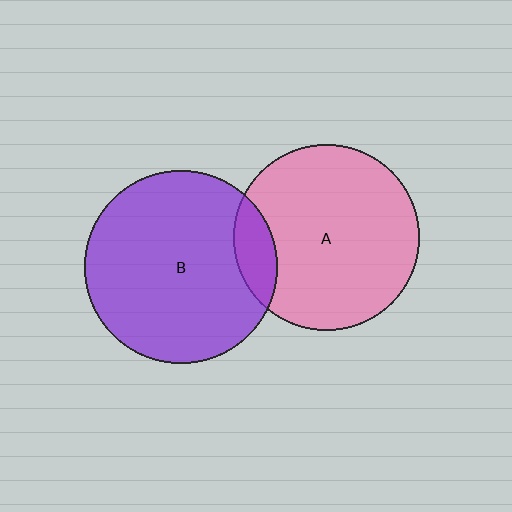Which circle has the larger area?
Circle B (purple).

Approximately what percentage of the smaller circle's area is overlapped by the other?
Approximately 10%.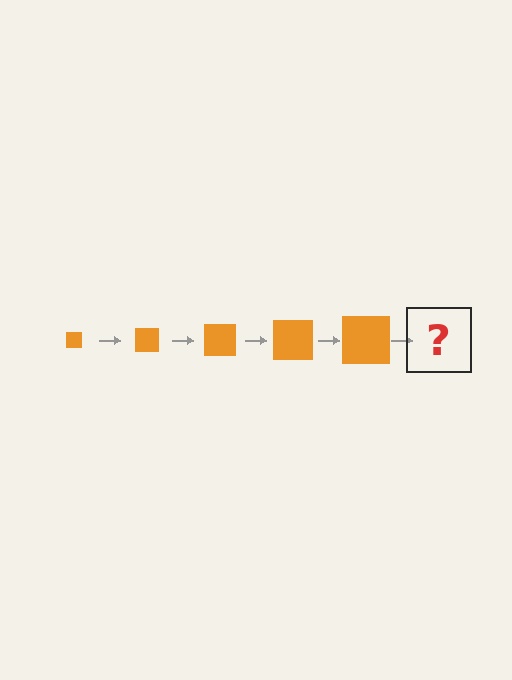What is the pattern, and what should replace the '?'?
The pattern is that the square gets progressively larger each step. The '?' should be an orange square, larger than the previous one.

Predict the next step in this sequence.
The next step is an orange square, larger than the previous one.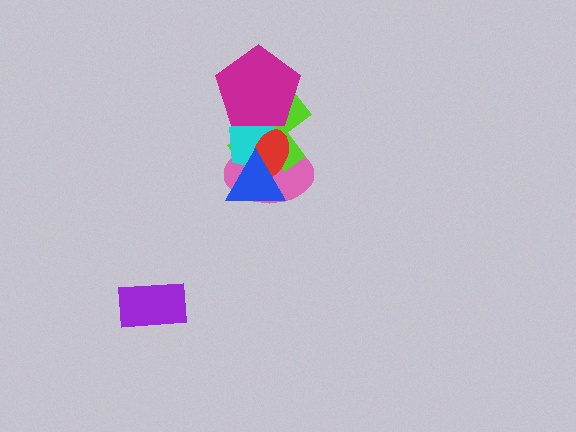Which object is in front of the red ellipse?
The blue triangle is in front of the red ellipse.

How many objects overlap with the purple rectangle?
0 objects overlap with the purple rectangle.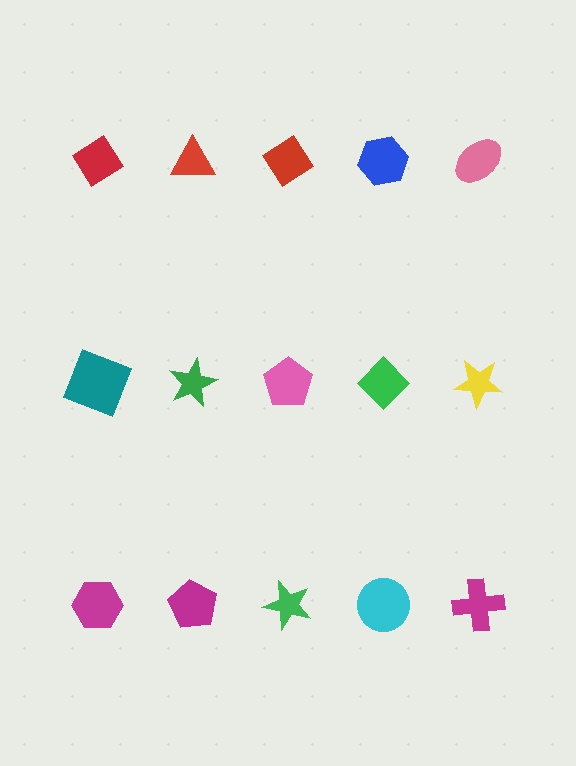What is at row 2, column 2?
A green star.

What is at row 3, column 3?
A green star.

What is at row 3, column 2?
A magenta pentagon.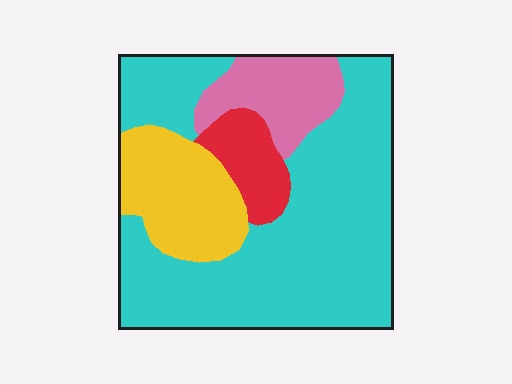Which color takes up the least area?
Red, at roughly 10%.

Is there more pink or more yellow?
Yellow.